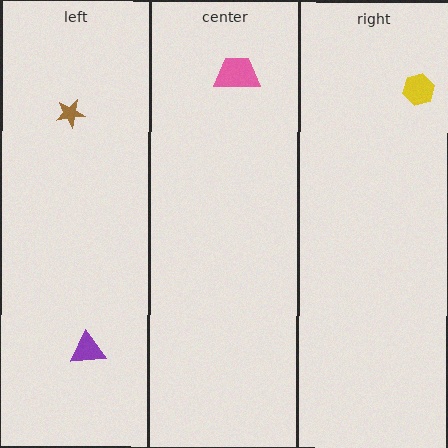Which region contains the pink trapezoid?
The center region.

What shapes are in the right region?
The yellow hexagon.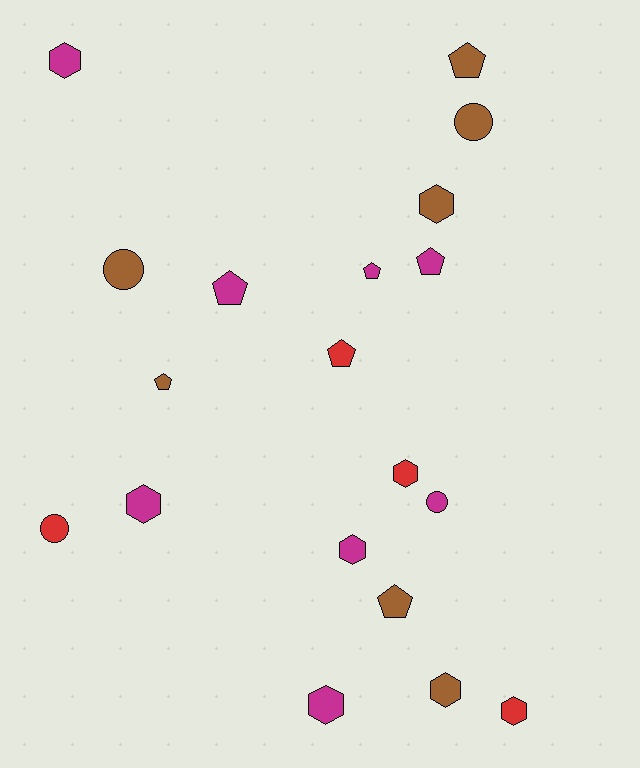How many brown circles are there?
There are 2 brown circles.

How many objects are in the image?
There are 19 objects.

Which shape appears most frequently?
Hexagon, with 8 objects.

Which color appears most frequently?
Magenta, with 8 objects.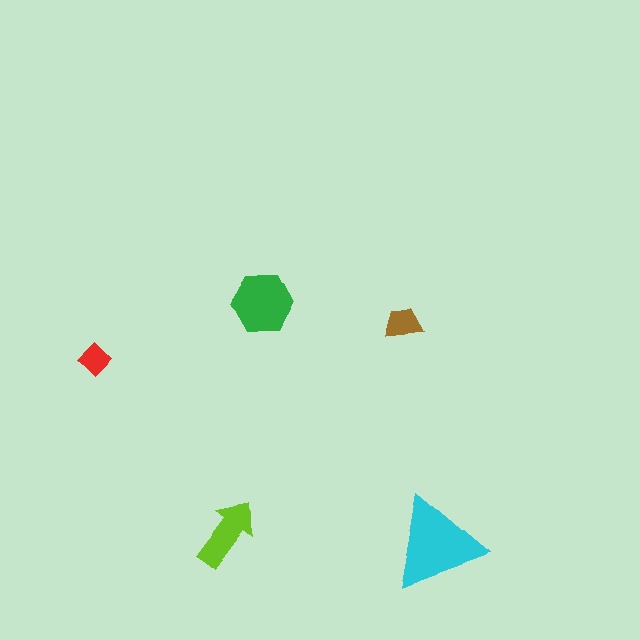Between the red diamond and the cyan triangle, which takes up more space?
The cyan triangle.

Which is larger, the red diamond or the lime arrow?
The lime arrow.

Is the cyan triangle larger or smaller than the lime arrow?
Larger.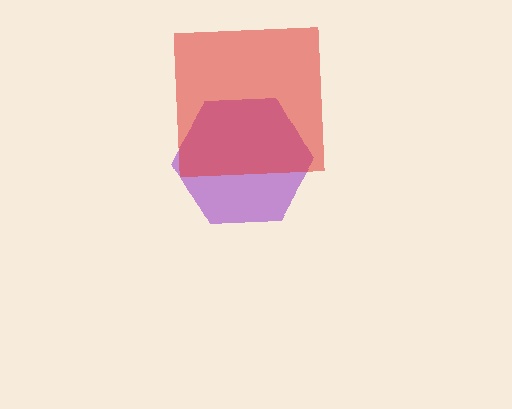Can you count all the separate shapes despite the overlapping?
Yes, there are 2 separate shapes.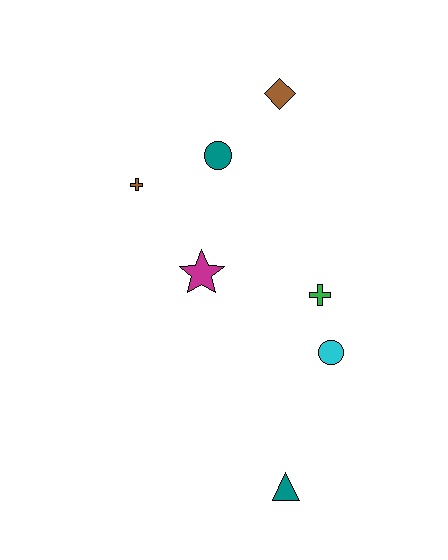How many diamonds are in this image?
There is 1 diamond.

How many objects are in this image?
There are 7 objects.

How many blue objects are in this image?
There are no blue objects.